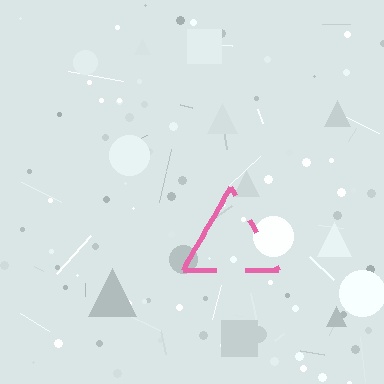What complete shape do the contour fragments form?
The contour fragments form a triangle.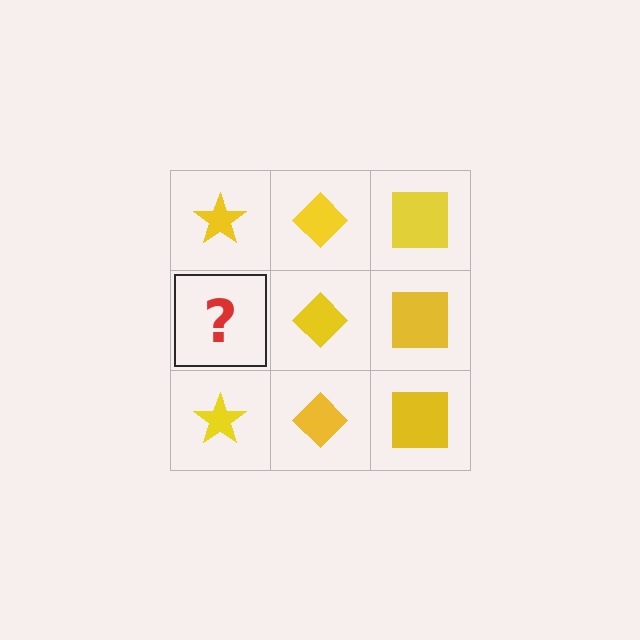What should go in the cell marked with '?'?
The missing cell should contain a yellow star.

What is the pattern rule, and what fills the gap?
The rule is that each column has a consistent shape. The gap should be filled with a yellow star.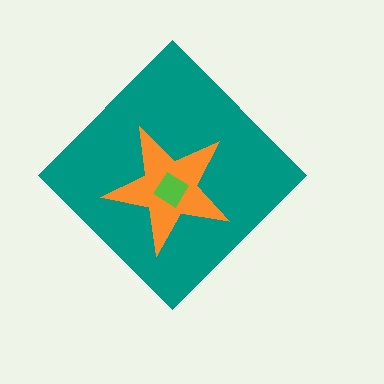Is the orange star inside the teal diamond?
Yes.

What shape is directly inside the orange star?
The lime diamond.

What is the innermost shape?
The lime diamond.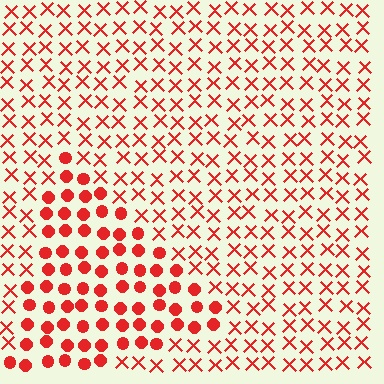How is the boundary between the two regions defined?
The boundary is defined by a change in element shape: circles inside vs. X marks outside. All elements share the same color and spacing.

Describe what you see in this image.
The image is filled with small red elements arranged in a uniform grid. A triangle-shaped region contains circles, while the surrounding area contains X marks. The boundary is defined purely by the change in element shape.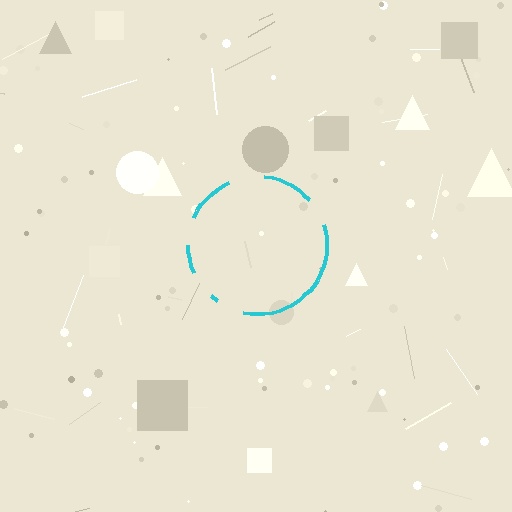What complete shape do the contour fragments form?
The contour fragments form a circle.